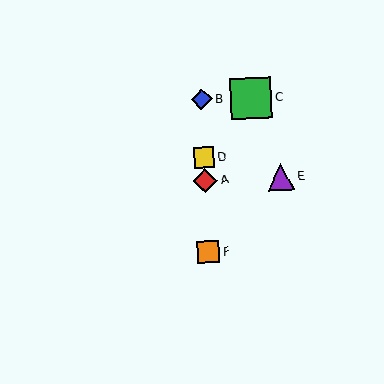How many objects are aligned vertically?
4 objects (A, B, D, F) are aligned vertically.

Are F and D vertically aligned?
Yes, both are at x≈208.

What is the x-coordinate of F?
Object F is at x≈208.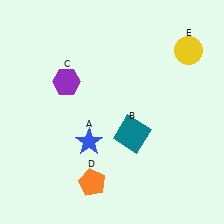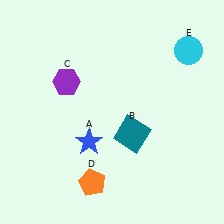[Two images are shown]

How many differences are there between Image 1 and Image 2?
There is 1 difference between the two images.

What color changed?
The circle (E) changed from yellow in Image 1 to cyan in Image 2.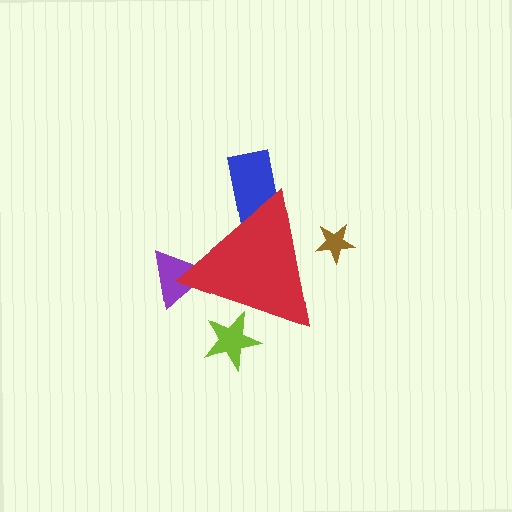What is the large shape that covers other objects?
A red triangle.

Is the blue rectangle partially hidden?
Yes, the blue rectangle is partially hidden behind the red triangle.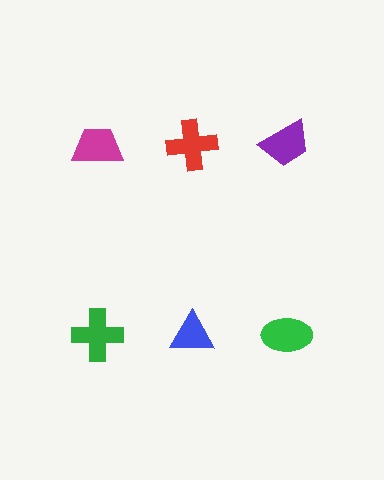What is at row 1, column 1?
A magenta trapezoid.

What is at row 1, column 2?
A red cross.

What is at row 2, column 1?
A green cross.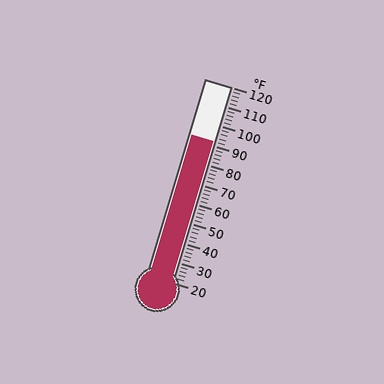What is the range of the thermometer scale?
The thermometer scale ranges from 20°F to 120°F.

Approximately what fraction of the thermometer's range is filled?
The thermometer is filled to approximately 70% of its range.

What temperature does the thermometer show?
The thermometer shows approximately 92°F.